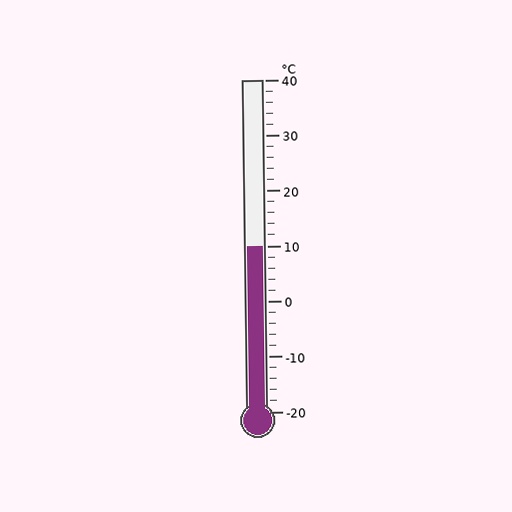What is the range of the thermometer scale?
The thermometer scale ranges from -20°C to 40°C.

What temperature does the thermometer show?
The thermometer shows approximately 10°C.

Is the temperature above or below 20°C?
The temperature is below 20°C.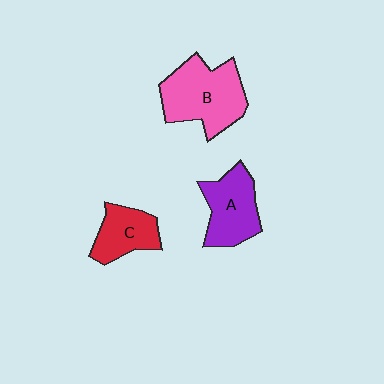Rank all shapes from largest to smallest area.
From largest to smallest: B (pink), A (purple), C (red).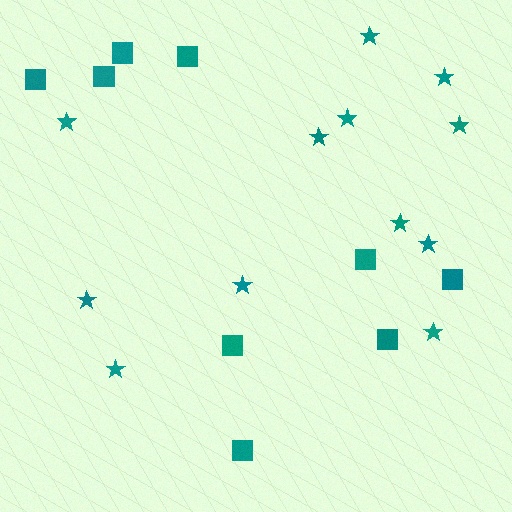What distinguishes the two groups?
There are 2 groups: one group of squares (9) and one group of stars (12).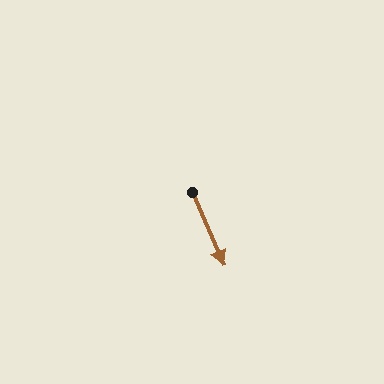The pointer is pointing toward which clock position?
Roughly 5 o'clock.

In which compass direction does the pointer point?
Southeast.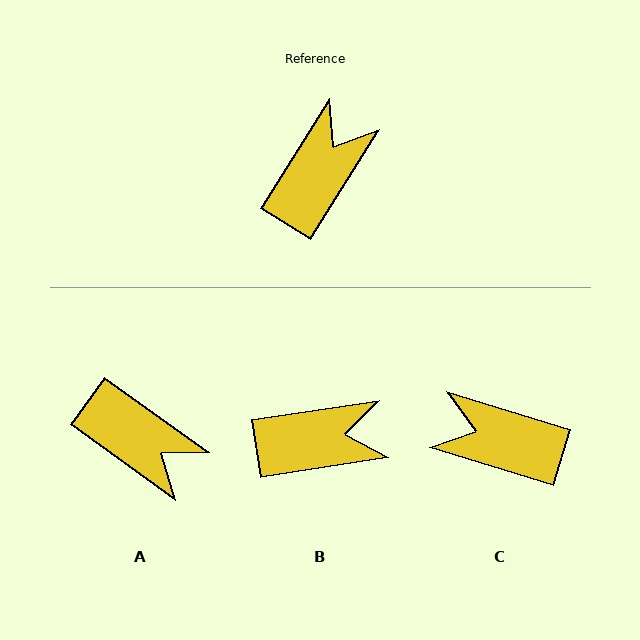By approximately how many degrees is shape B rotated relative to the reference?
Approximately 49 degrees clockwise.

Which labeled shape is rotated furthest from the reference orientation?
C, about 105 degrees away.